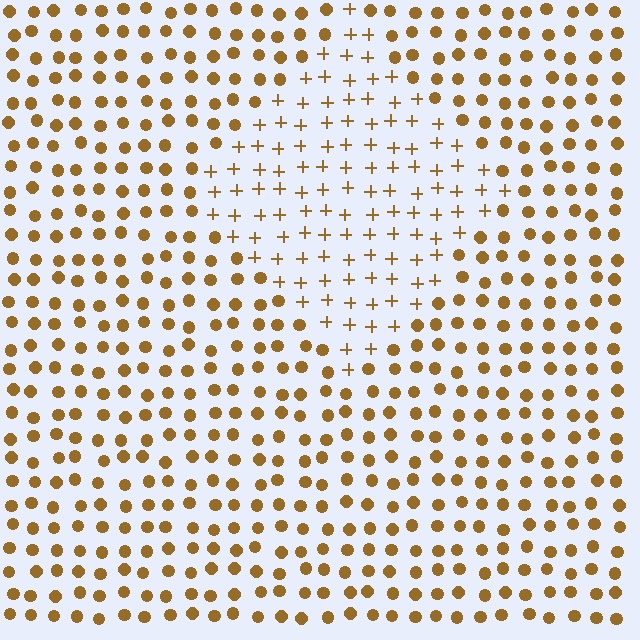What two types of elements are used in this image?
The image uses plus signs inside the diamond region and circles outside it.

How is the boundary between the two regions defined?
The boundary is defined by a change in element shape: plus signs inside vs. circles outside. All elements share the same color and spacing.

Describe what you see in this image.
The image is filled with small brown elements arranged in a uniform grid. A diamond-shaped region contains plus signs, while the surrounding area contains circles. The boundary is defined purely by the change in element shape.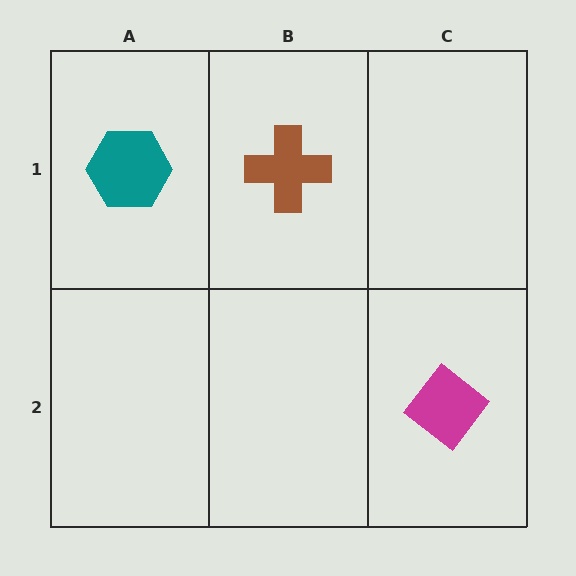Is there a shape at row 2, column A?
No, that cell is empty.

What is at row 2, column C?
A magenta diamond.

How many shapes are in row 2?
1 shape.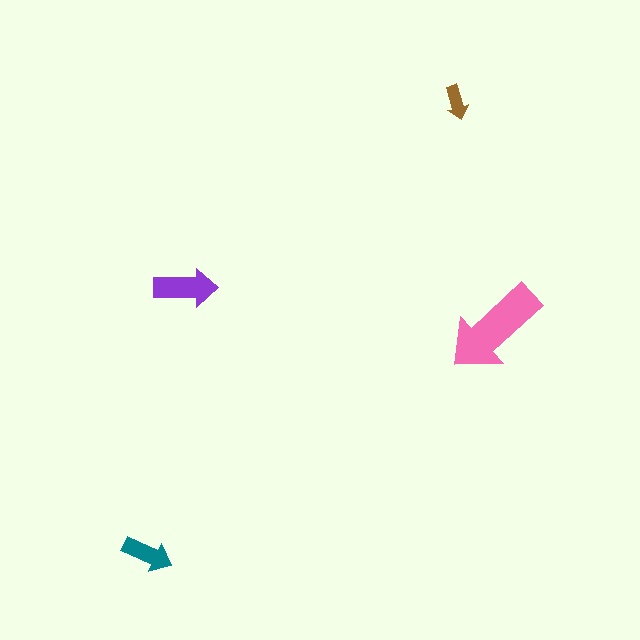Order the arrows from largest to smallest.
the pink one, the purple one, the teal one, the brown one.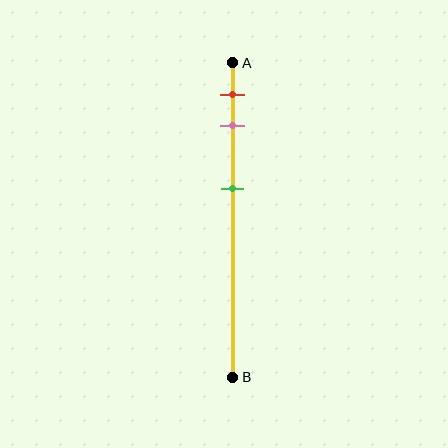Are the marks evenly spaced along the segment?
No, the marks are not evenly spaced.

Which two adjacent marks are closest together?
The red and pink marks are the closest adjacent pair.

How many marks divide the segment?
There are 3 marks dividing the segment.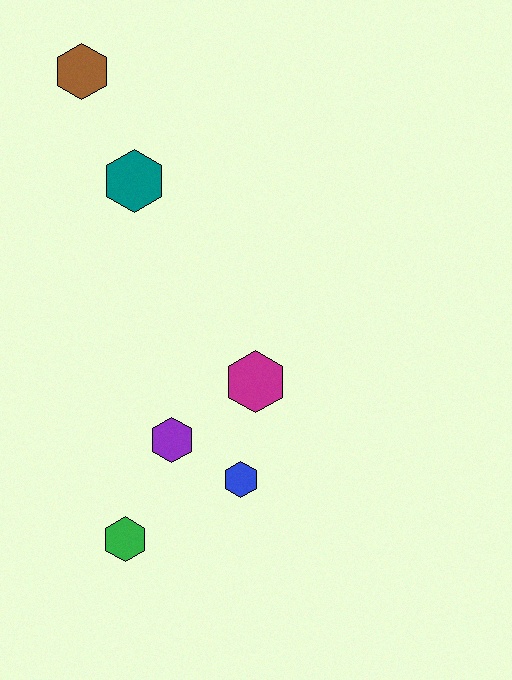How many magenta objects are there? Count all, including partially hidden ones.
There is 1 magenta object.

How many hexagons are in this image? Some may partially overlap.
There are 6 hexagons.